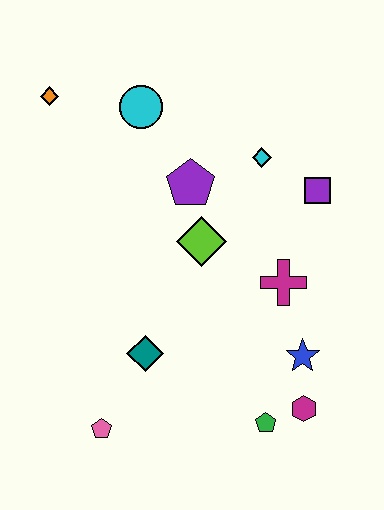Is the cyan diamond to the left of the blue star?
Yes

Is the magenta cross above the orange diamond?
No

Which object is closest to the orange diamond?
The cyan circle is closest to the orange diamond.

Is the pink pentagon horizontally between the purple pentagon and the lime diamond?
No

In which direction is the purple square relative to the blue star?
The purple square is above the blue star.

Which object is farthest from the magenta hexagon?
The orange diamond is farthest from the magenta hexagon.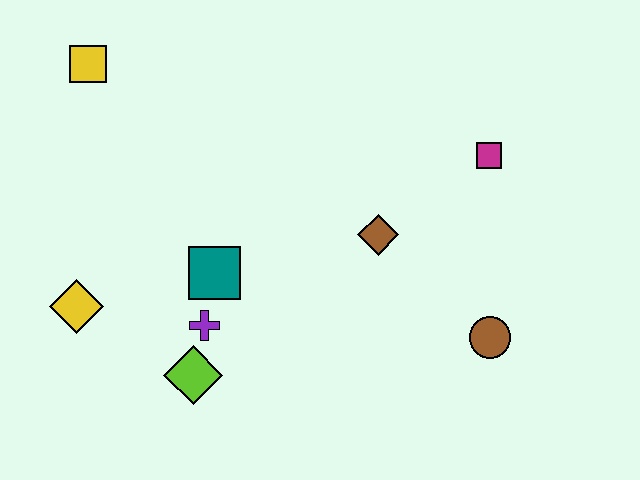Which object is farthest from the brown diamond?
The yellow square is farthest from the brown diamond.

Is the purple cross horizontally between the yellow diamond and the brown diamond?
Yes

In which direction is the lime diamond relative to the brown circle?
The lime diamond is to the left of the brown circle.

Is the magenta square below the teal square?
No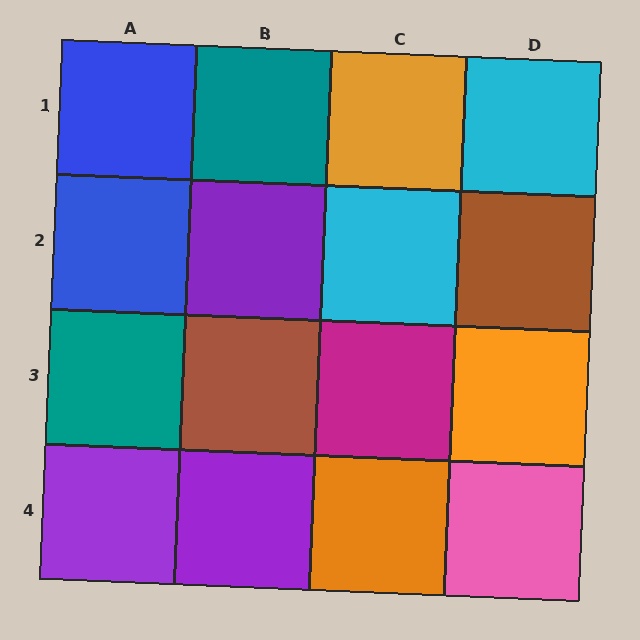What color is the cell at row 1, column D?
Cyan.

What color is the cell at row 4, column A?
Purple.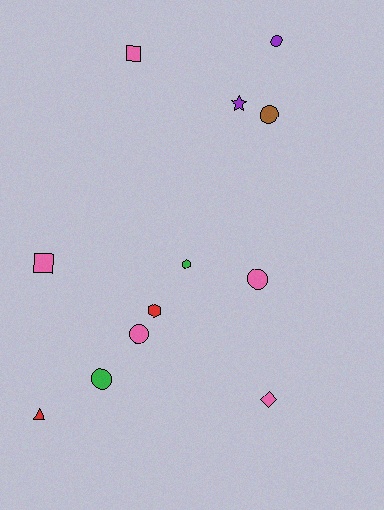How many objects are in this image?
There are 12 objects.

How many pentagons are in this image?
There are no pentagons.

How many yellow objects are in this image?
There are no yellow objects.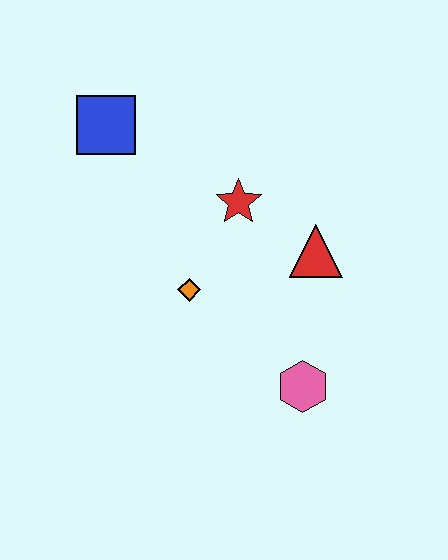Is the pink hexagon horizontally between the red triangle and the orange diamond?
Yes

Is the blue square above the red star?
Yes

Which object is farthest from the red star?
The pink hexagon is farthest from the red star.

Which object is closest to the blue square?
The red star is closest to the blue square.